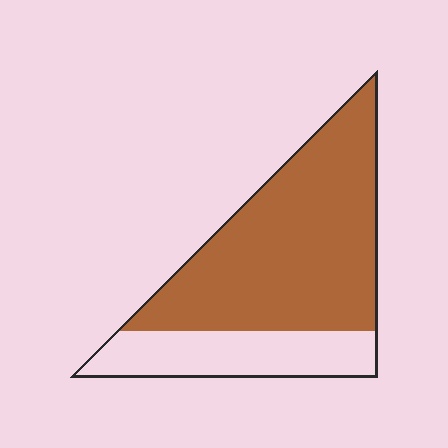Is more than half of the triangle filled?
Yes.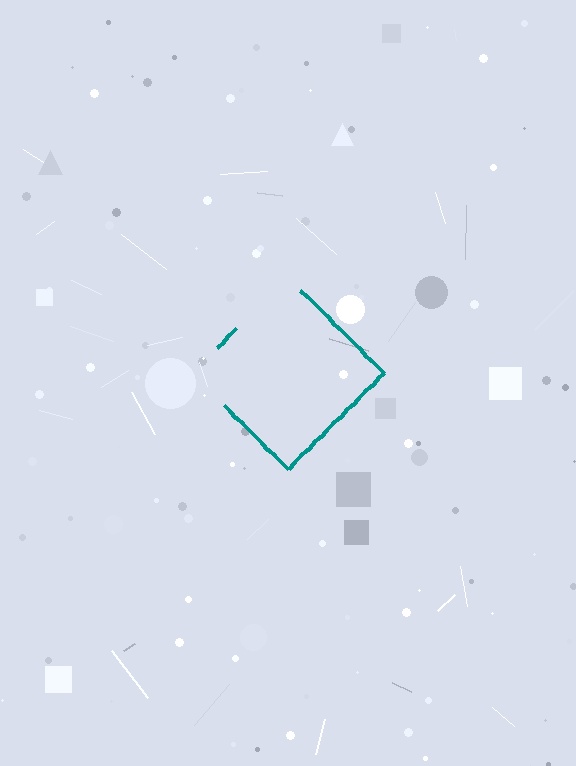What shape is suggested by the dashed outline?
The dashed outline suggests a diamond.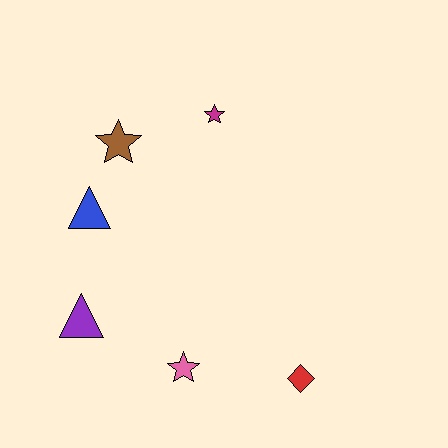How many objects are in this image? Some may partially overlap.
There are 6 objects.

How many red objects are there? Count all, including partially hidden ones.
There is 1 red object.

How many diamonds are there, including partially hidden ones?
There is 1 diamond.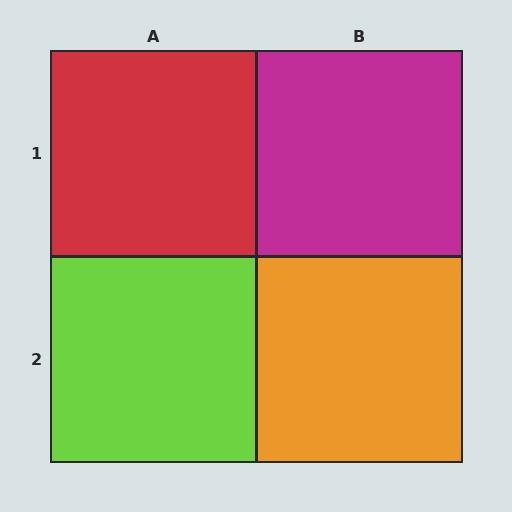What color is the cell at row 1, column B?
Magenta.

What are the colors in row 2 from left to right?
Lime, orange.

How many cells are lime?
1 cell is lime.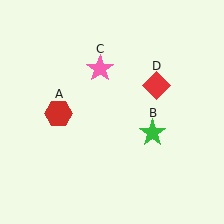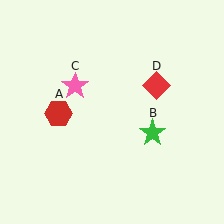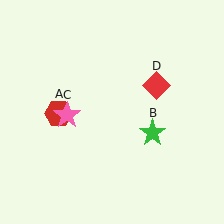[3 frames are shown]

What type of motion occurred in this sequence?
The pink star (object C) rotated counterclockwise around the center of the scene.